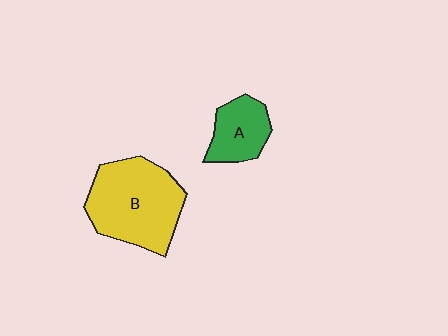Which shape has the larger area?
Shape B (yellow).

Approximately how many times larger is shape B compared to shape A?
Approximately 2.1 times.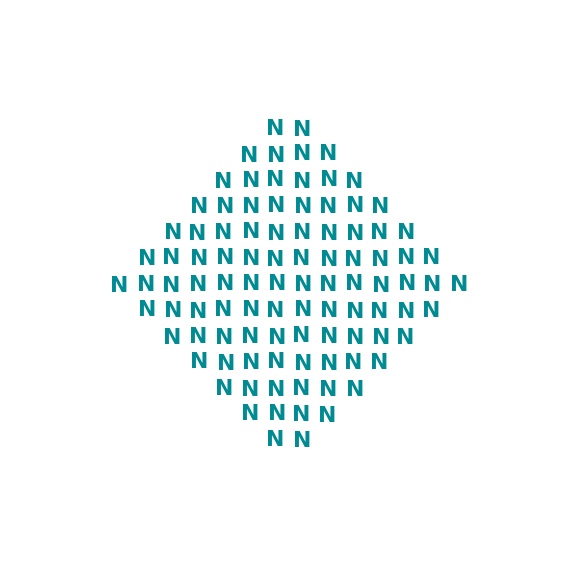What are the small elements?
The small elements are letter N's.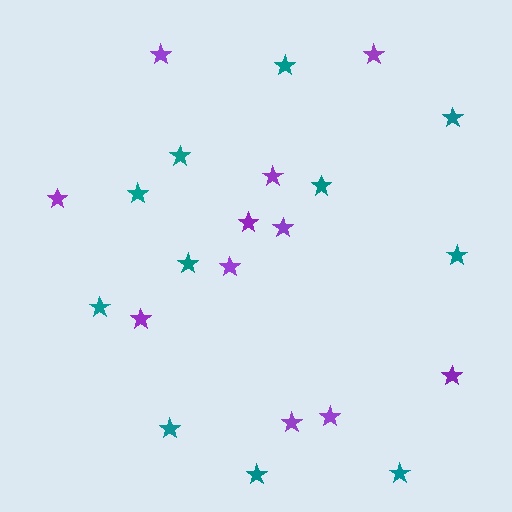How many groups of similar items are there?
There are 2 groups: one group of teal stars (11) and one group of purple stars (11).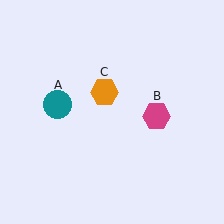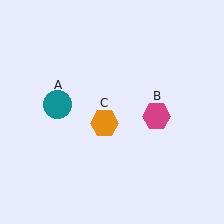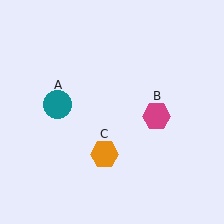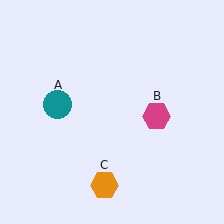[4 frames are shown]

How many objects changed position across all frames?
1 object changed position: orange hexagon (object C).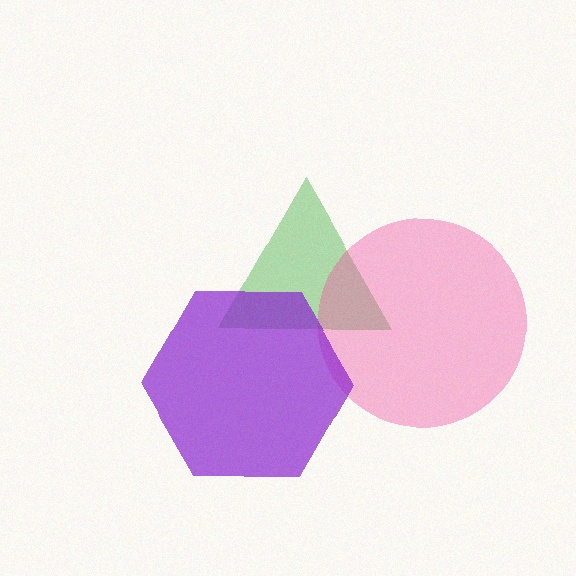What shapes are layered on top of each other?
The layered shapes are: a green triangle, a pink circle, a purple hexagon.